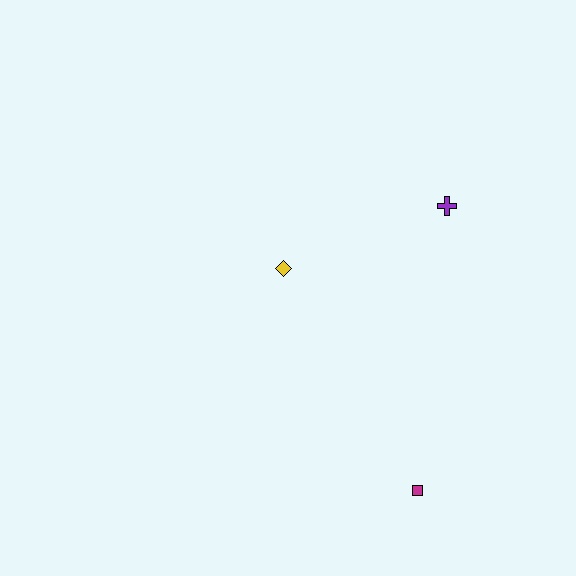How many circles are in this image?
There are no circles.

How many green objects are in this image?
There are no green objects.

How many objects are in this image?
There are 3 objects.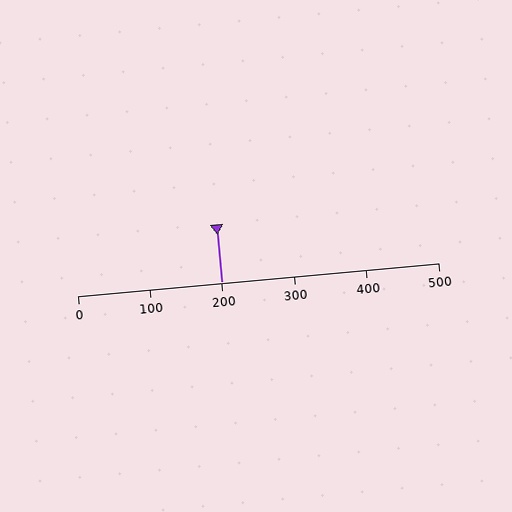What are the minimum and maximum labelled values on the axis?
The axis runs from 0 to 500.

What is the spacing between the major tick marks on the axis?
The major ticks are spaced 100 apart.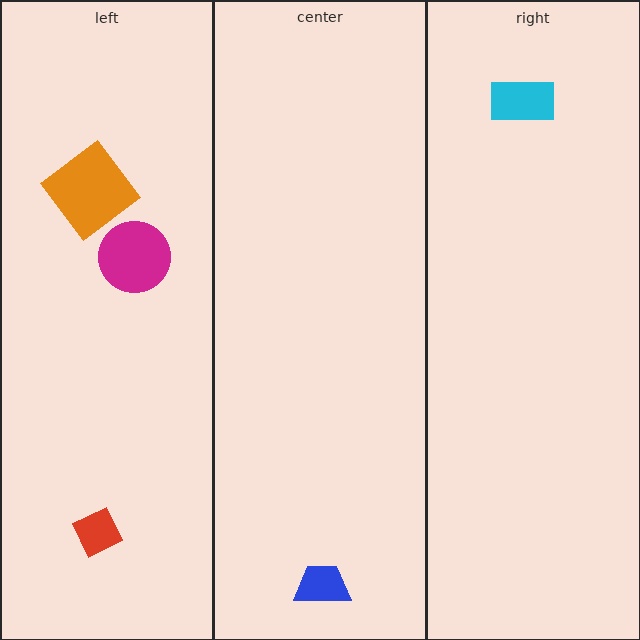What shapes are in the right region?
The cyan rectangle.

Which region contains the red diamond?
The left region.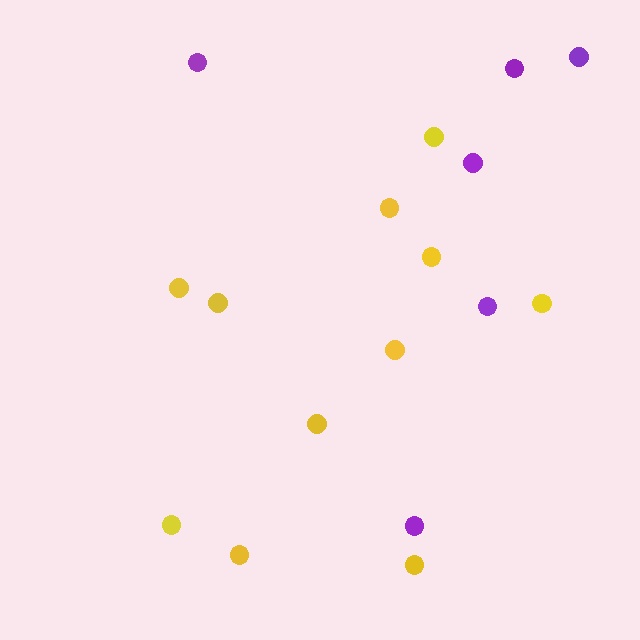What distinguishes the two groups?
There are 2 groups: one group of purple circles (6) and one group of yellow circles (11).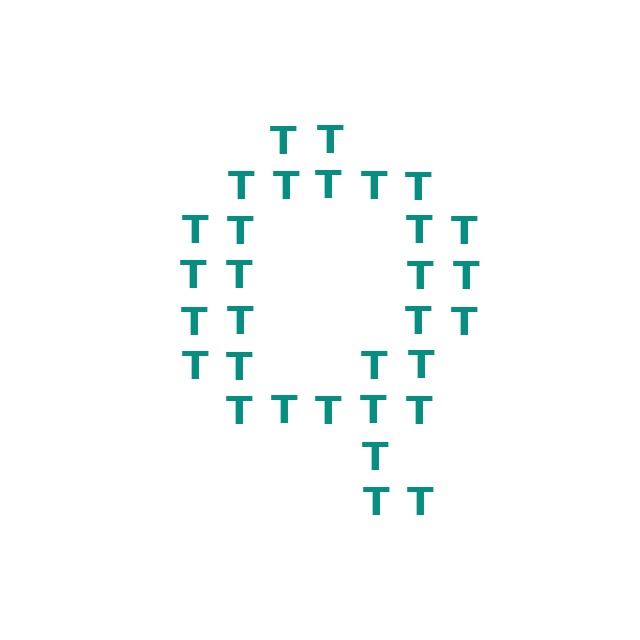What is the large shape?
The large shape is the letter Q.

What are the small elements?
The small elements are letter T's.